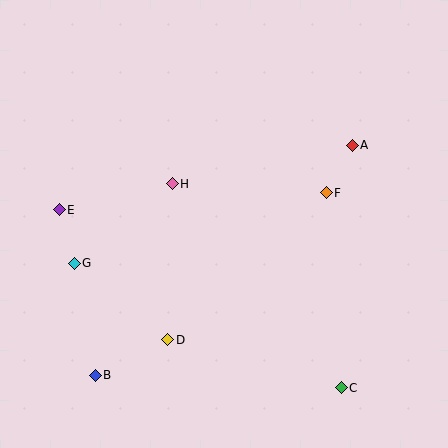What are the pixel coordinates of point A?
Point A is at (352, 145).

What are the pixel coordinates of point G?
Point G is at (74, 263).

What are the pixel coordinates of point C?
Point C is at (341, 388).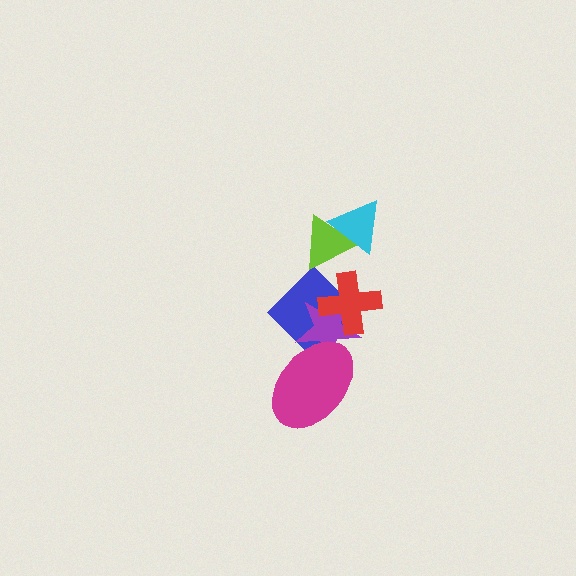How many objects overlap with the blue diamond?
3 objects overlap with the blue diamond.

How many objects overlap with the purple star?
3 objects overlap with the purple star.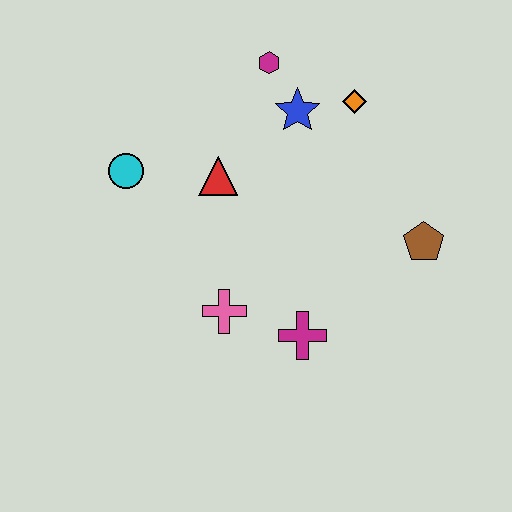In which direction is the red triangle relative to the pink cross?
The red triangle is above the pink cross.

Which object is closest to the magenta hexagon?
The blue star is closest to the magenta hexagon.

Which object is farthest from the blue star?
The magenta cross is farthest from the blue star.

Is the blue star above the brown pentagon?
Yes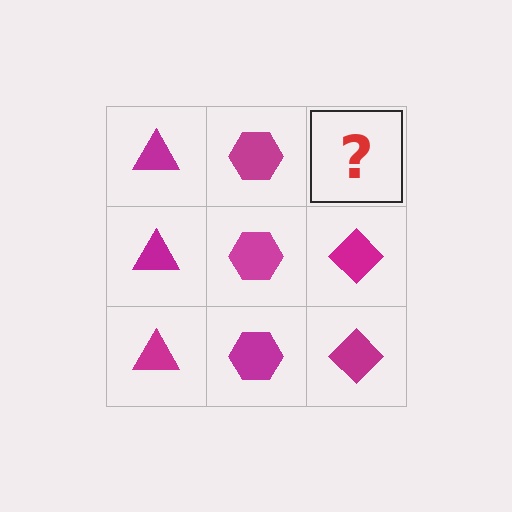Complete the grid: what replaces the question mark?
The question mark should be replaced with a magenta diamond.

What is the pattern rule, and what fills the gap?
The rule is that each column has a consistent shape. The gap should be filled with a magenta diamond.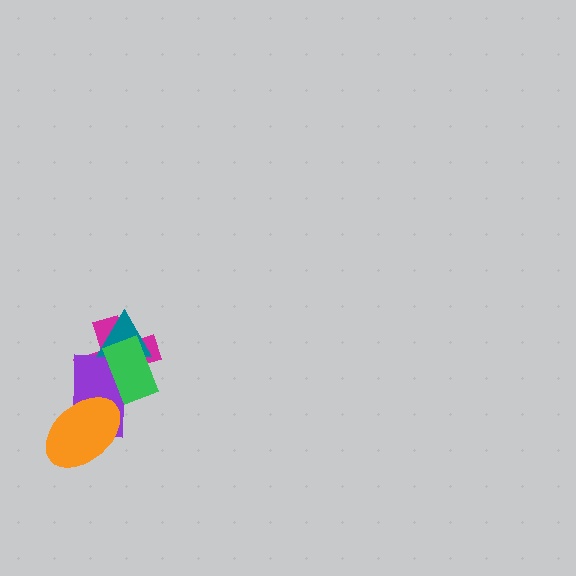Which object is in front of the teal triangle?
The green rectangle is in front of the teal triangle.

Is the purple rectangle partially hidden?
Yes, it is partially covered by another shape.